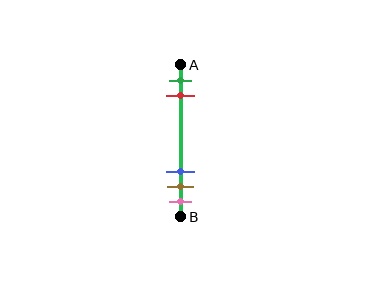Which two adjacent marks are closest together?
The brown and pink marks are the closest adjacent pair.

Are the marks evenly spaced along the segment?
No, the marks are not evenly spaced.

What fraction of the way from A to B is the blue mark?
The blue mark is approximately 70% (0.7) of the way from A to B.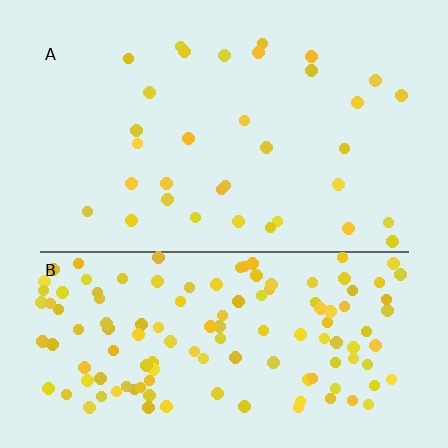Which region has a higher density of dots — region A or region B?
B (the bottom).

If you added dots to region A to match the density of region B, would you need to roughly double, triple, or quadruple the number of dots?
Approximately quadruple.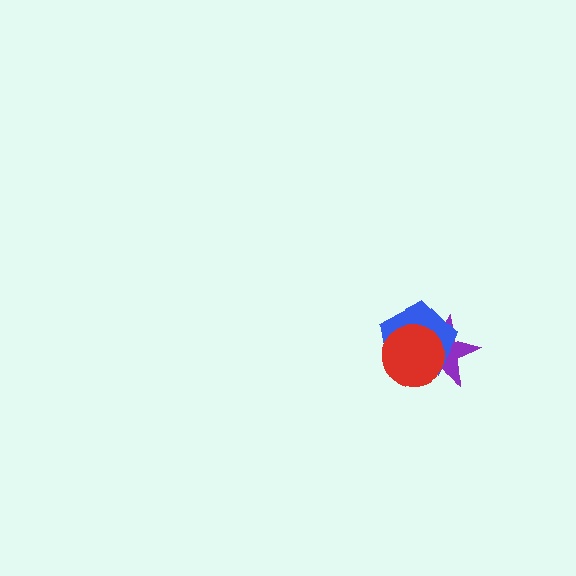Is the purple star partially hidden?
Yes, it is partially covered by another shape.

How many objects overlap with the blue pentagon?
2 objects overlap with the blue pentagon.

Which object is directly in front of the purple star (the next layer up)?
The blue pentagon is directly in front of the purple star.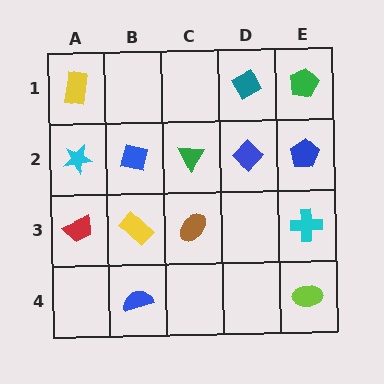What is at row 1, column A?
A yellow rectangle.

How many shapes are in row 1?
3 shapes.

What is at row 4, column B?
A blue semicircle.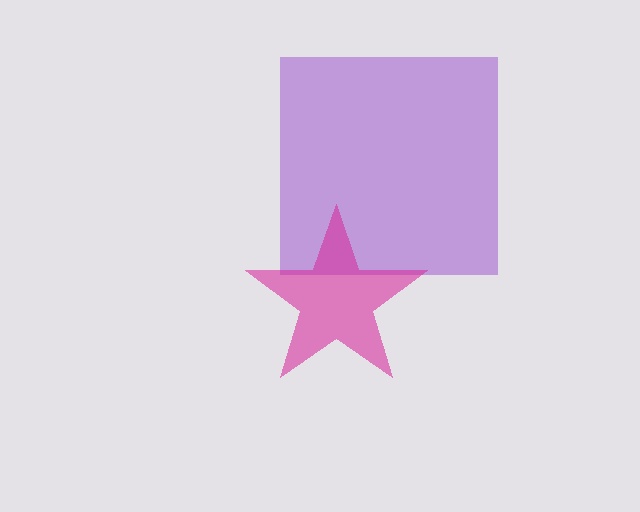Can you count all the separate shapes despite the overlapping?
Yes, there are 2 separate shapes.